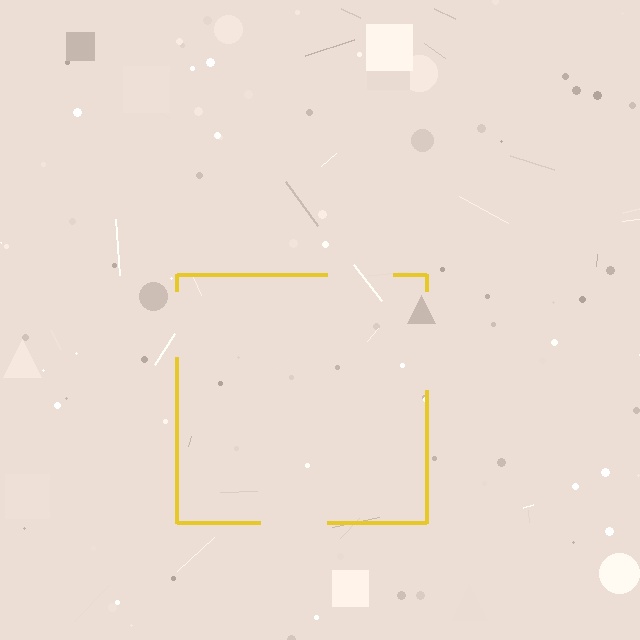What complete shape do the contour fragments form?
The contour fragments form a square.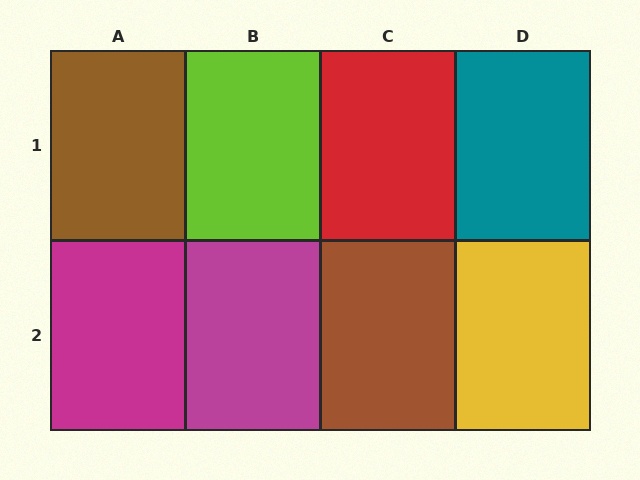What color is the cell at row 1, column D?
Teal.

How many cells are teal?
1 cell is teal.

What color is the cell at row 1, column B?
Lime.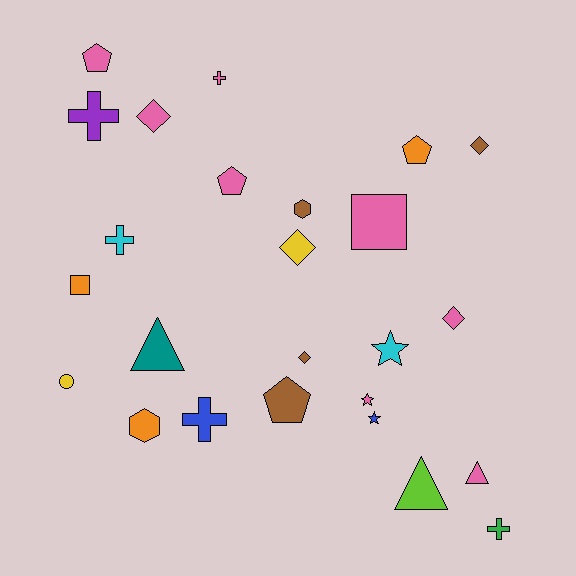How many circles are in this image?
There is 1 circle.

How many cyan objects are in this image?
There are 2 cyan objects.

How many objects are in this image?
There are 25 objects.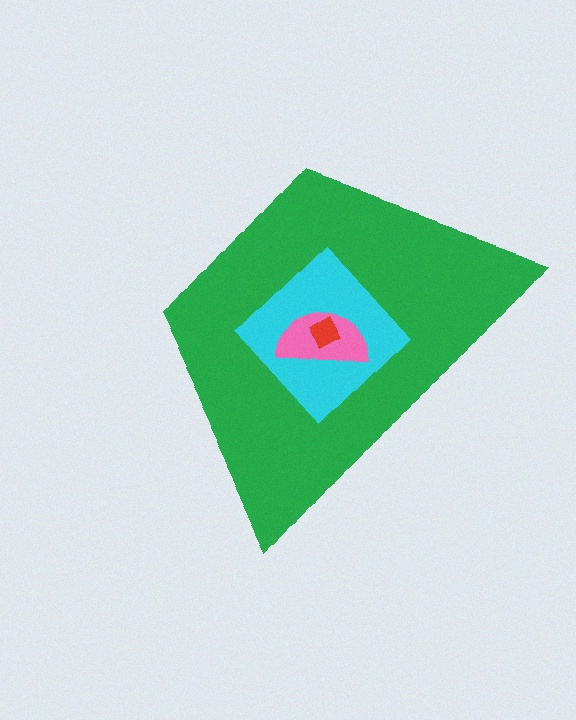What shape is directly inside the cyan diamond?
The pink semicircle.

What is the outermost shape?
The green trapezoid.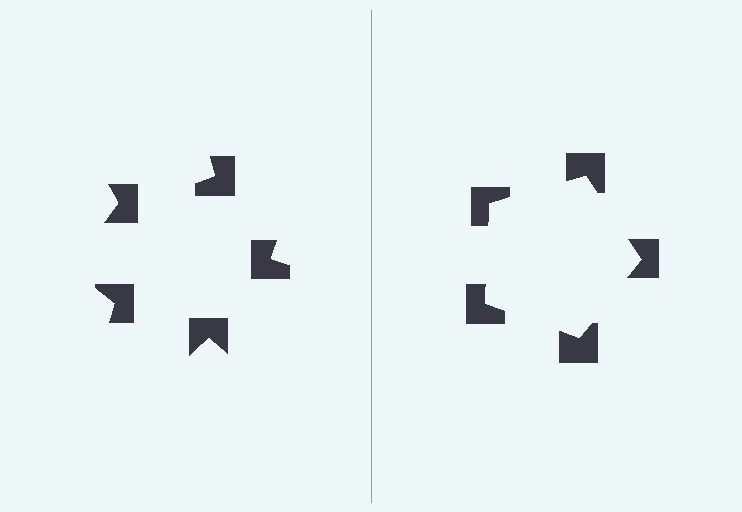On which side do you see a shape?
An illusory pentagon appears on the right side. On the left side the wedge cuts are rotated, so no coherent shape forms.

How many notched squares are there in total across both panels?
10 — 5 on each side.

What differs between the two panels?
The notched squares are positioned identically on both sides; only the wedge orientations differ. On the right they align to a pentagon; on the left they are misaligned.